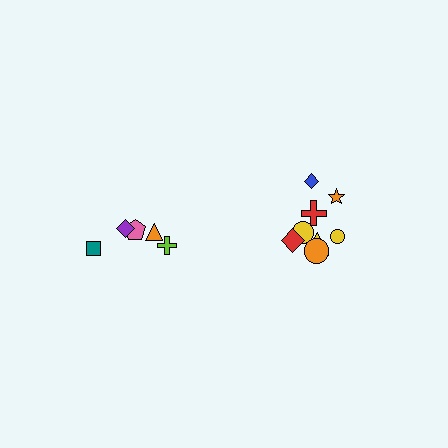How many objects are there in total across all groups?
There are 13 objects.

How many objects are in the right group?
There are 8 objects.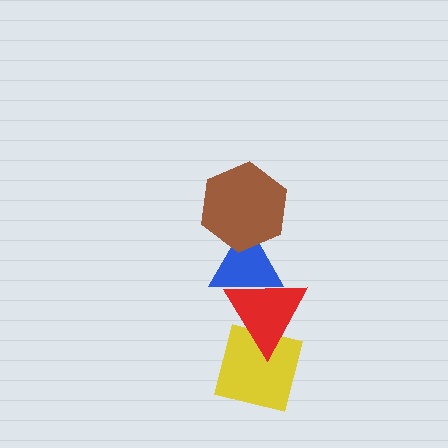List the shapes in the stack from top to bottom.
From top to bottom: the brown hexagon, the blue triangle, the red triangle, the yellow square.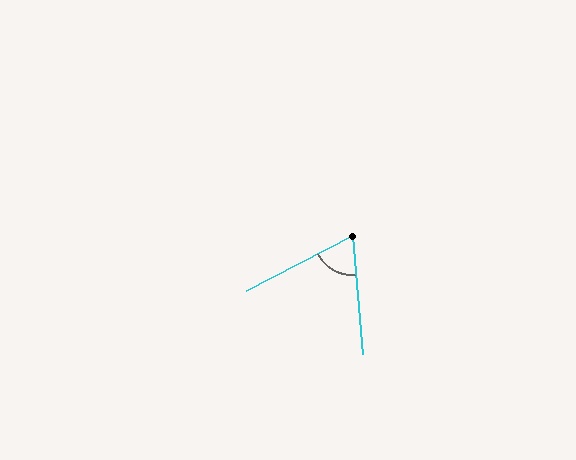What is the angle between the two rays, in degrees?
Approximately 67 degrees.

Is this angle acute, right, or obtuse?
It is acute.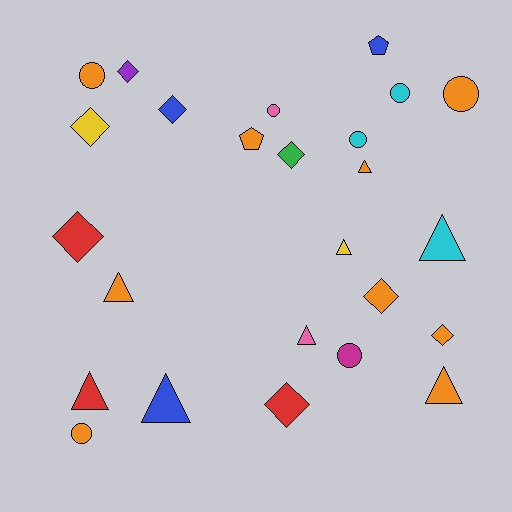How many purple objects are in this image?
There is 1 purple object.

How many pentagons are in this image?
There are 2 pentagons.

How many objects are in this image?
There are 25 objects.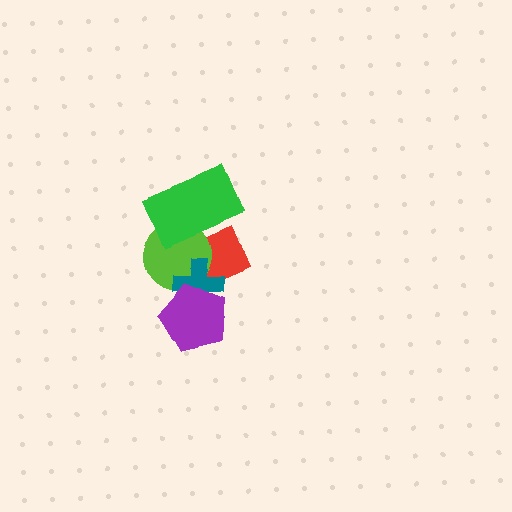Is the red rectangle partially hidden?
Yes, it is partially covered by another shape.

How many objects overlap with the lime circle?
3 objects overlap with the lime circle.